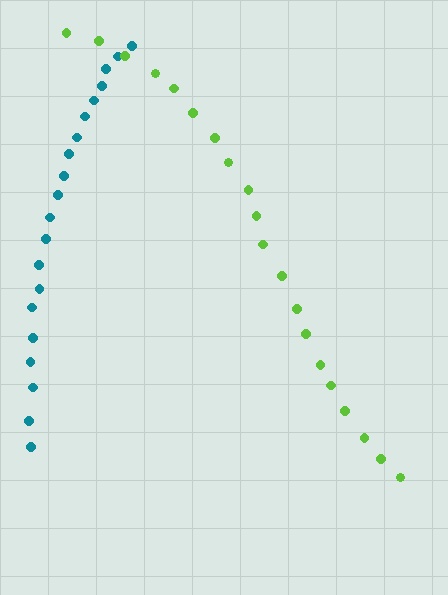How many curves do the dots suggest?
There are 2 distinct paths.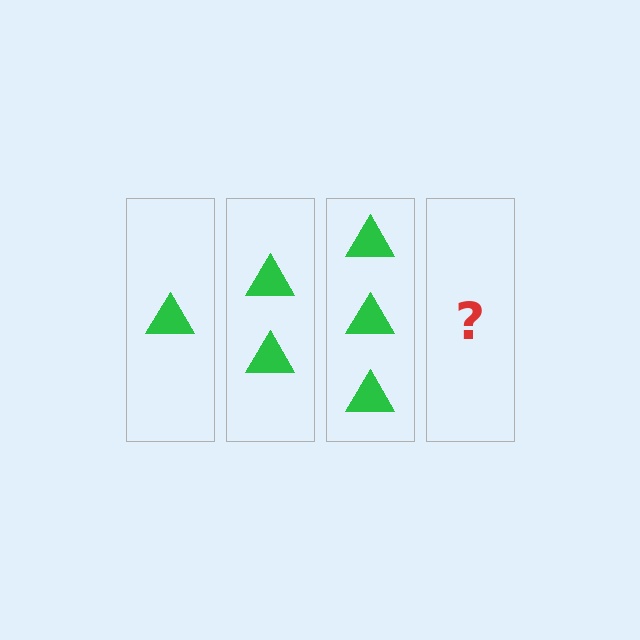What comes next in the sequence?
The next element should be 4 triangles.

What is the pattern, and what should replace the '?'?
The pattern is that each step adds one more triangle. The '?' should be 4 triangles.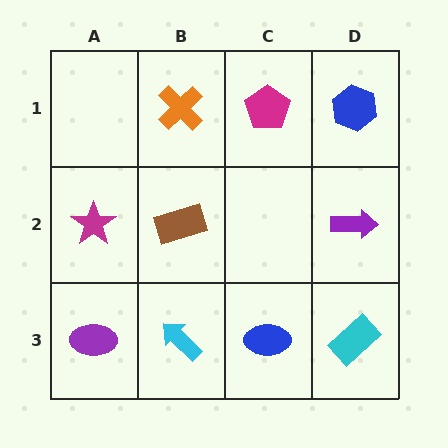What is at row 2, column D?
A purple arrow.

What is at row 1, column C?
A magenta pentagon.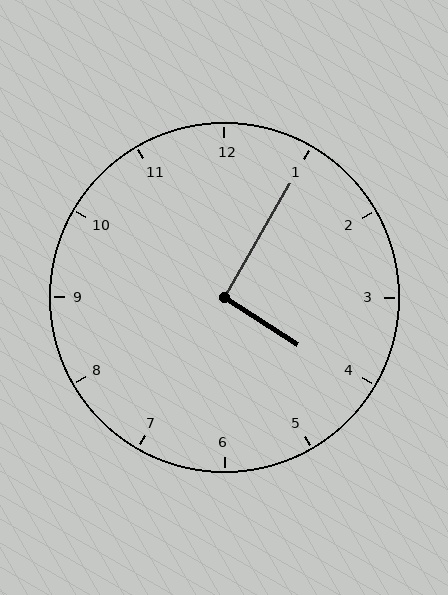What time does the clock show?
4:05.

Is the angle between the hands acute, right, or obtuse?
It is right.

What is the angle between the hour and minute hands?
Approximately 92 degrees.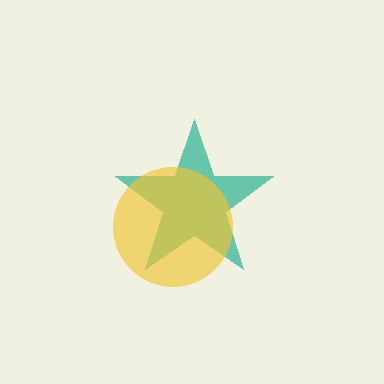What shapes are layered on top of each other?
The layered shapes are: a teal star, a yellow circle.